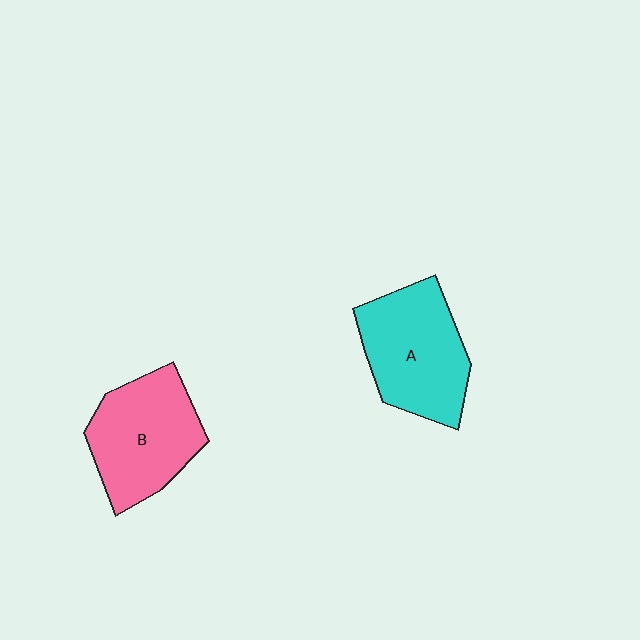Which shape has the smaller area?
Shape B (pink).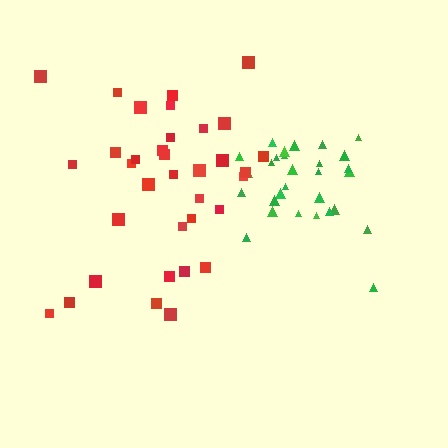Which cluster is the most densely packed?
Green.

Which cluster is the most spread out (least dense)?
Red.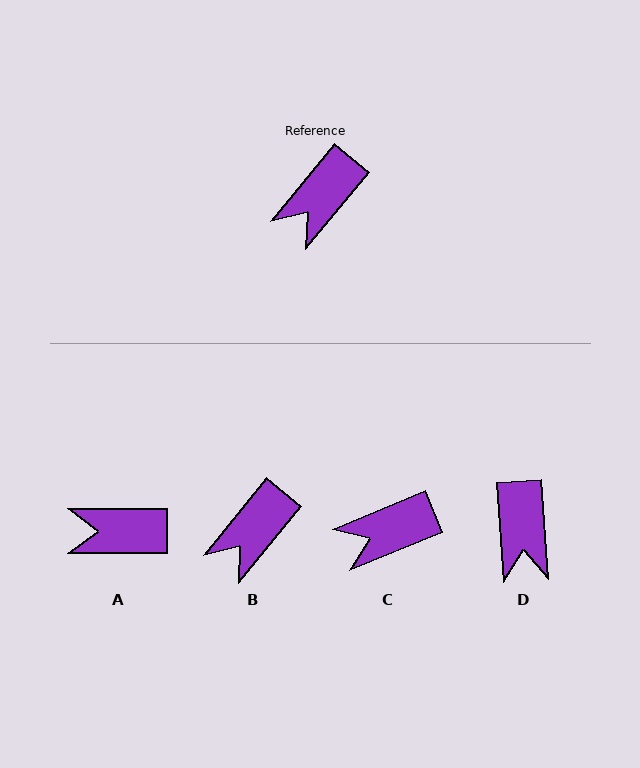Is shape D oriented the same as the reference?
No, it is off by about 43 degrees.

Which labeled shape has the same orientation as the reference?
B.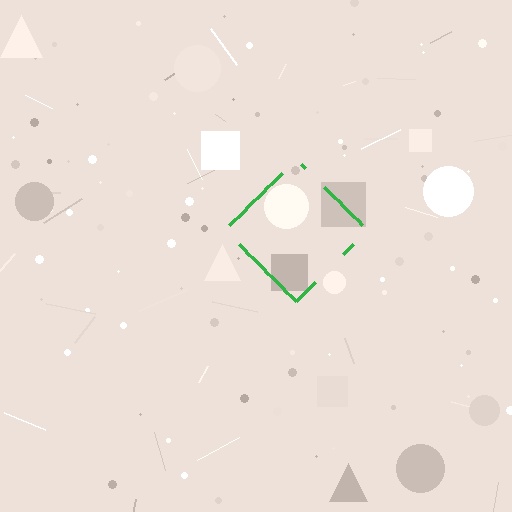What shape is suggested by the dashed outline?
The dashed outline suggests a diamond.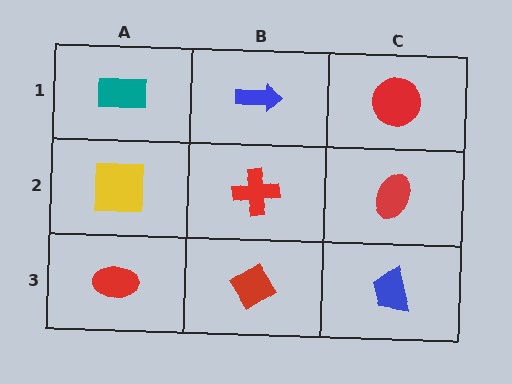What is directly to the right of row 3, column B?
A blue trapezoid.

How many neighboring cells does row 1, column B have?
3.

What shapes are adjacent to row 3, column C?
A red ellipse (row 2, column C), a red diamond (row 3, column B).